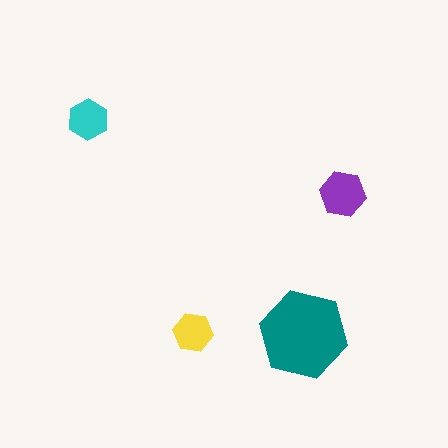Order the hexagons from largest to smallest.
the teal one, the purple one, the cyan one, the yellow one.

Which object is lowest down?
The teal hexagon is bottommost.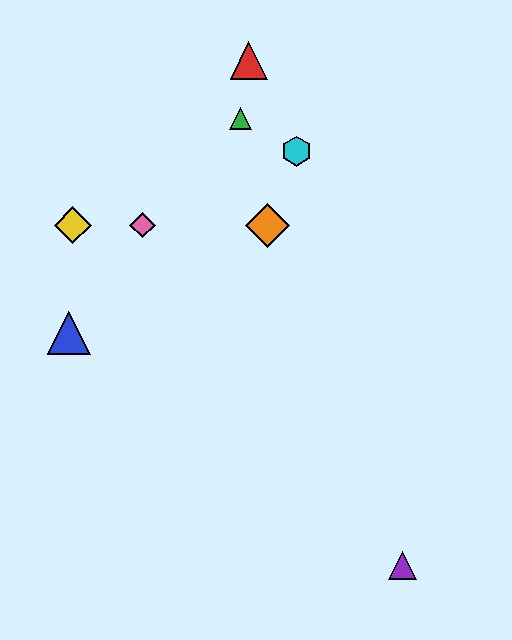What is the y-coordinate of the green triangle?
The green triangle is at y≈118.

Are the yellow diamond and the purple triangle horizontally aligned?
No, the yellow diamond is at y≈225 and the purple triangle is at y≈565.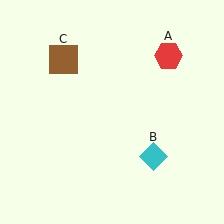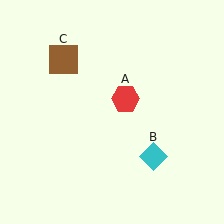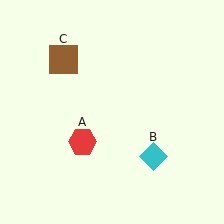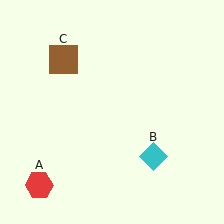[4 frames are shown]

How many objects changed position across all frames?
1 object changed position: red hexagon (object A).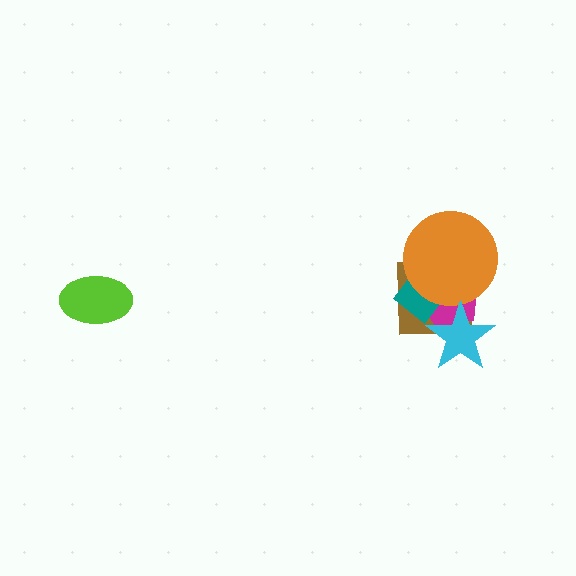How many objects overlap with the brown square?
4 objects overlap with the brown square.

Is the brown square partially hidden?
Yes, it is partially covered by another shape.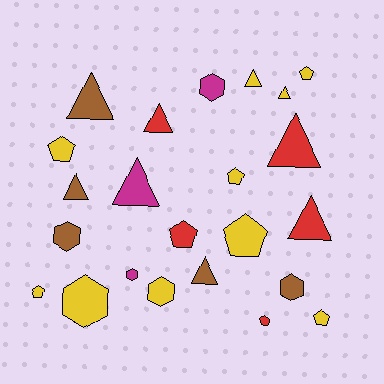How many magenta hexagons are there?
There are 2 magenta hexagons.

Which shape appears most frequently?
Triangle, with 9 objects.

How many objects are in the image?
There are 23 objects.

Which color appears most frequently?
Yellow, with 10 objects.